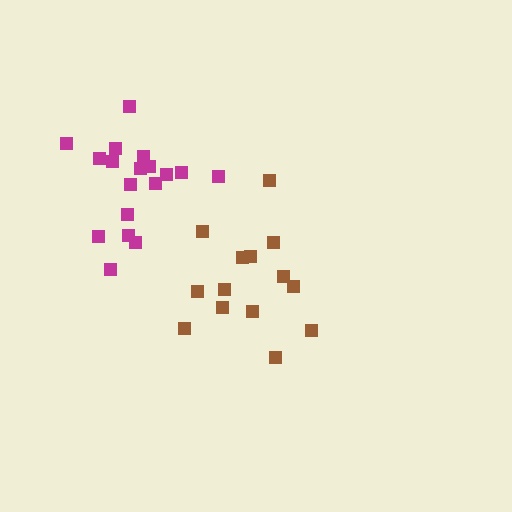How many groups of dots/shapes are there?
There are 2 groups.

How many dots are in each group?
Group 1: 18 dots, Group 2: 14 dots (32 total).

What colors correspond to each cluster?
The clusters are colored: magenta, brown.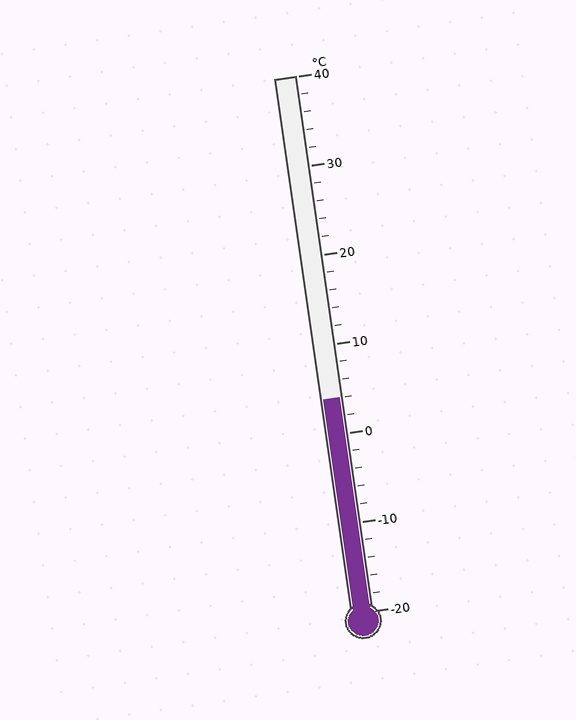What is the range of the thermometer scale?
The thermometer scale ranges from -20°C to 40°C.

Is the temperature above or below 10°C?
The temperature is below 10°C.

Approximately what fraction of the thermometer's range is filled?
The thermometer is filled to approximately 40% of its range.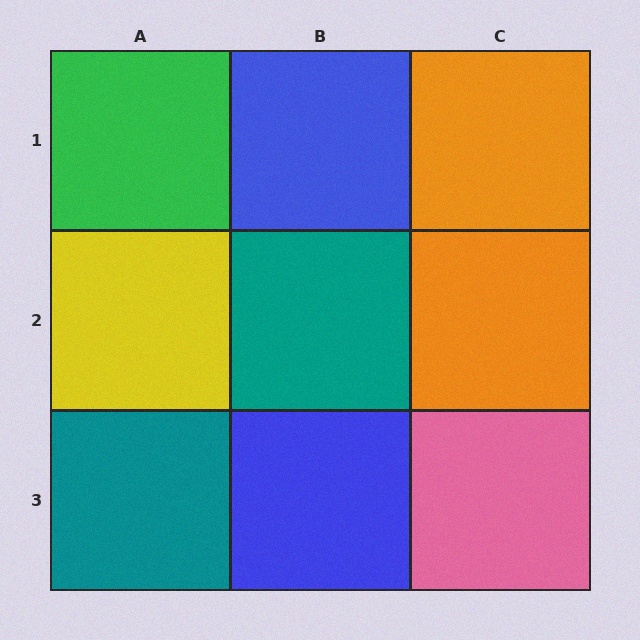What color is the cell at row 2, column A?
Yellow.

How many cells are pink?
1 cell is pink.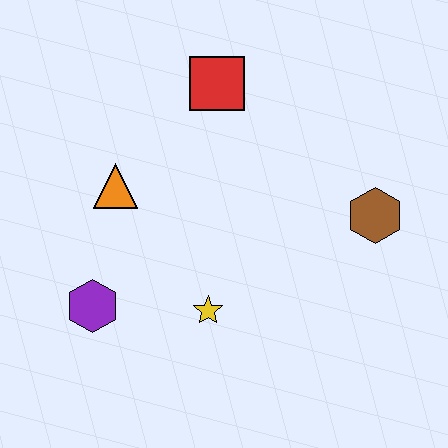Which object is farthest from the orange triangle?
The brown hexagon is farthest from the orange triangle.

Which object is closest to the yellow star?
The purple hexagon is closest to the yellow star.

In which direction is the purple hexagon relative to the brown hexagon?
The purple hexagon is to the left of the brown hexagon.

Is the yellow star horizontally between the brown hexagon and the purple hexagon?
Yes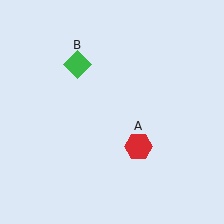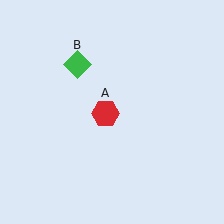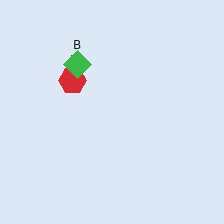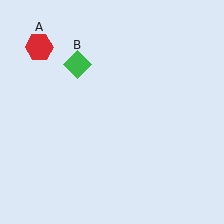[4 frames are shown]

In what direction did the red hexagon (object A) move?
The red hexagon (object A) moved up and to the left.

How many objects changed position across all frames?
1 object changed position: red hexagon (object A).